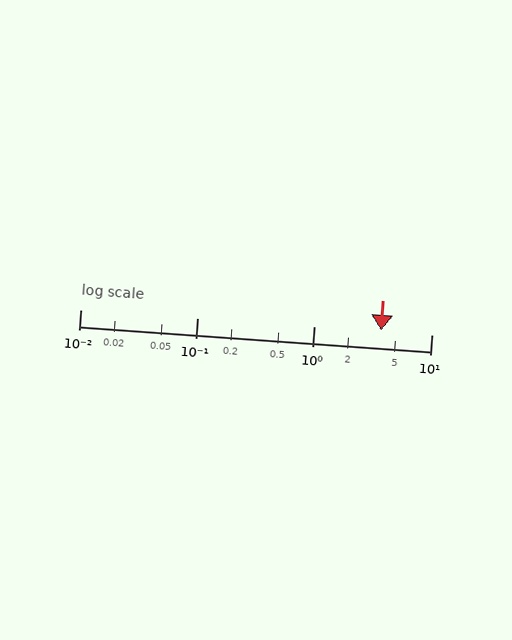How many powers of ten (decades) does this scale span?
The scale spans 3 decades, from 0.01 to 10.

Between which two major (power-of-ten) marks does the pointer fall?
The pointer is between 1 and 10.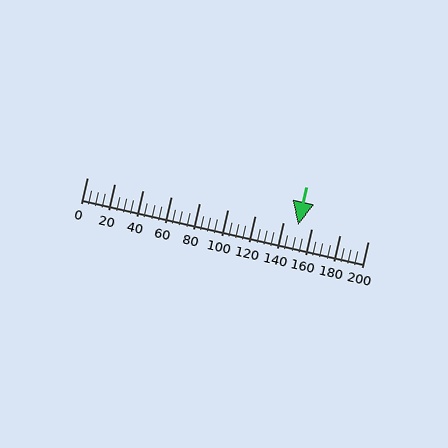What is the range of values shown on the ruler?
The ruler shows values from 0 to 200.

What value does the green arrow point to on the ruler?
The green arrow points to approximately 150.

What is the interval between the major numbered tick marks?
The major tick marks are spaced 20 units apart.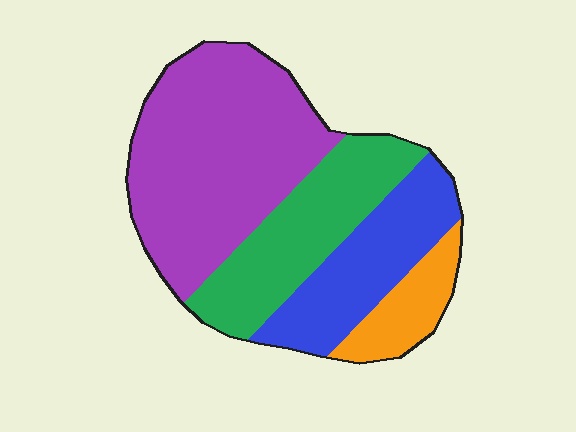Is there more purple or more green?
Purple.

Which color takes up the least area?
Orange, at roughly 10%.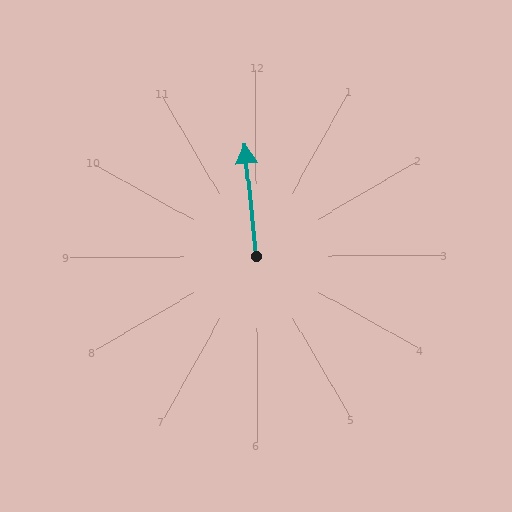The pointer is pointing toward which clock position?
Roughly 12 o'clock.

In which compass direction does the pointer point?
North.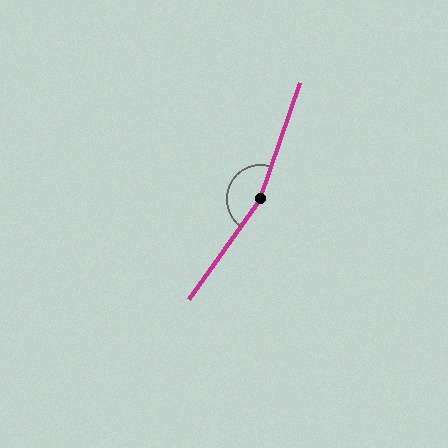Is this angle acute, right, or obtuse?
It is obtuse.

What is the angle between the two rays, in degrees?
Approximately 163 degrees.